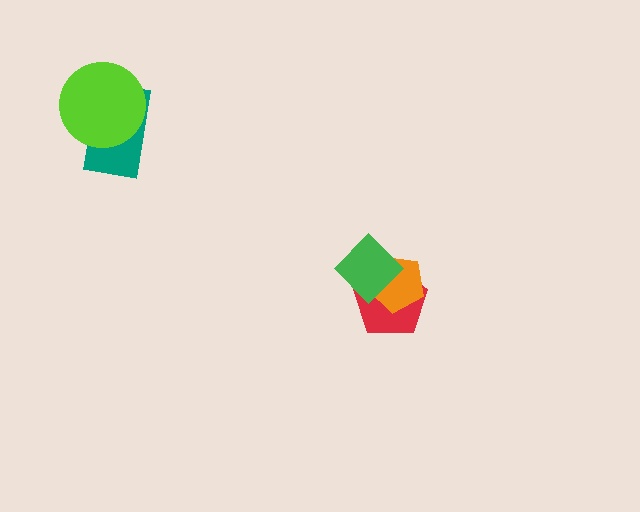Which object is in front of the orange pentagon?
The green diamond is in front of the orange pentagon.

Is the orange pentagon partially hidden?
Yes, it is partially covered by another shape.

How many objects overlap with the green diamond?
2 objects overlap with the green diamond.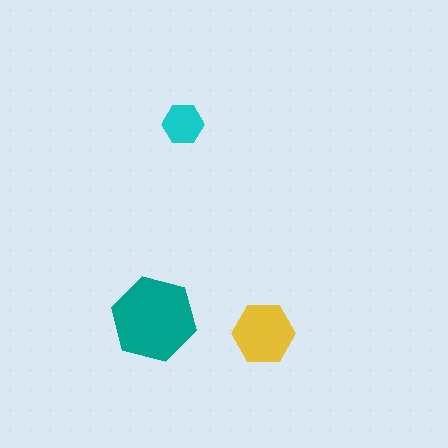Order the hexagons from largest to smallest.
the teal one, the yellow one, the cyan one.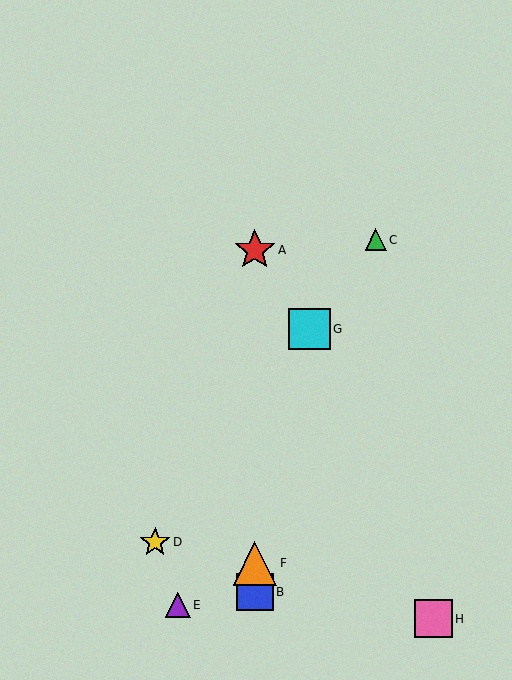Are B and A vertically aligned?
Yes, both are at x≈255.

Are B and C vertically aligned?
No, B is at x≈255 and C is at x≈376.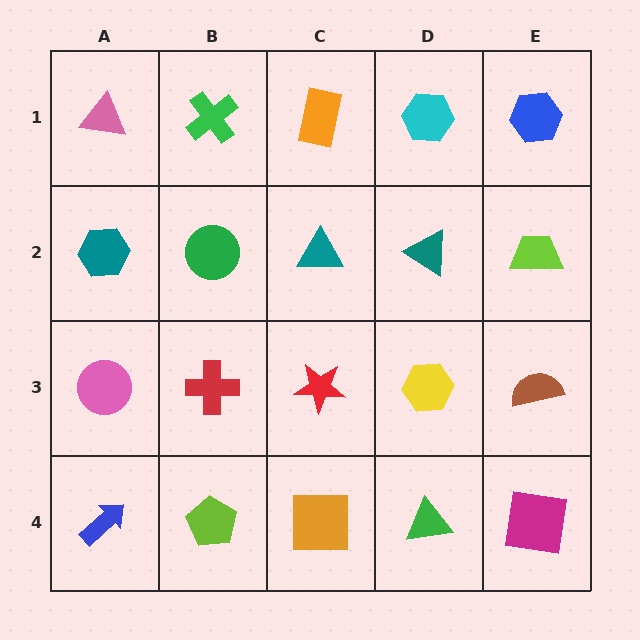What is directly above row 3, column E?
A lime trapezoid.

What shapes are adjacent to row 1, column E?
A lime trapezoid (row 2, column E), a cyan hexagon (row 1, column D).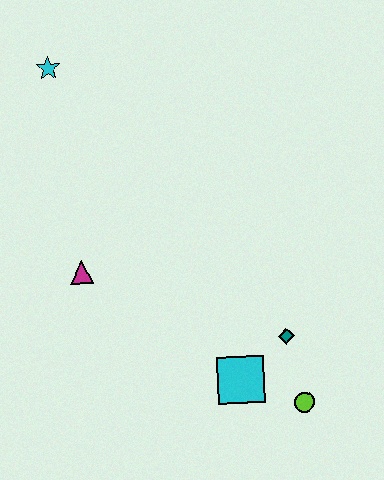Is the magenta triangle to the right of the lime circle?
No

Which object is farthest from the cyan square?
The cyan star is farthest from the cyan square.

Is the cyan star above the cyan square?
Yes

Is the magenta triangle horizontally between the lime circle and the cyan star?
Yes